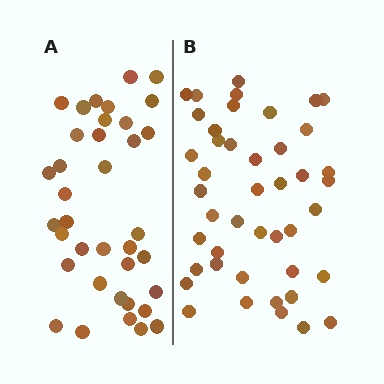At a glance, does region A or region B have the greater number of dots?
Region B (the right region) has more dots.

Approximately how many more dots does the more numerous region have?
Region B has roughly 8 or so more dots than region A.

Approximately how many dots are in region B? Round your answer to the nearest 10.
About 40 dots. (The exact count is 44, which rounds to 40.)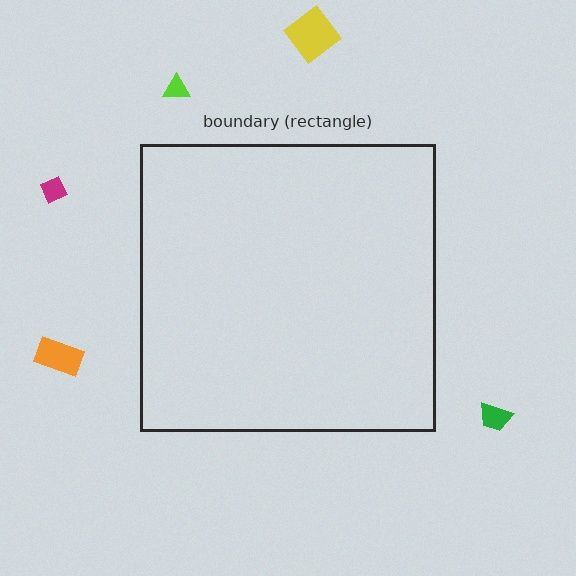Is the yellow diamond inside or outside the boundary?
Outside.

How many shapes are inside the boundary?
0 inside, 5 outside.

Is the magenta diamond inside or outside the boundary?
Outside.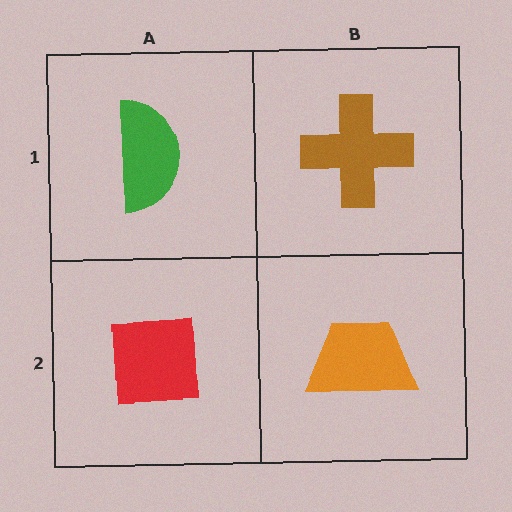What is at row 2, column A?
A red square.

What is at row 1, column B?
A brown cross.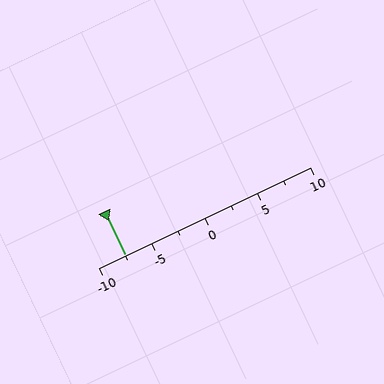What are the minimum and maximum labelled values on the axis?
The axis runs from -10 to 10.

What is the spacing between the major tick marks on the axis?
The major ticks are spaced 5 apart.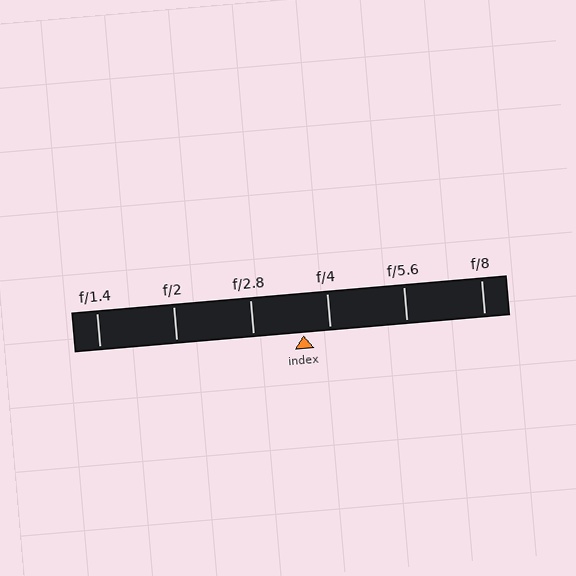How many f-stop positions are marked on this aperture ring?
There are 6 f-stop positions marked.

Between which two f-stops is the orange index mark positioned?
The index mark is between f/2.8 and f/4.